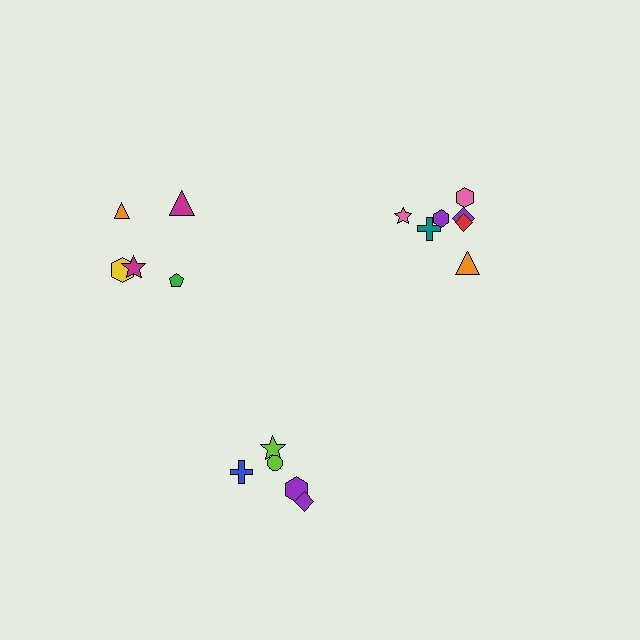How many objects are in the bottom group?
There are 5 objects.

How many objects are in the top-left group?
There are 5 objects.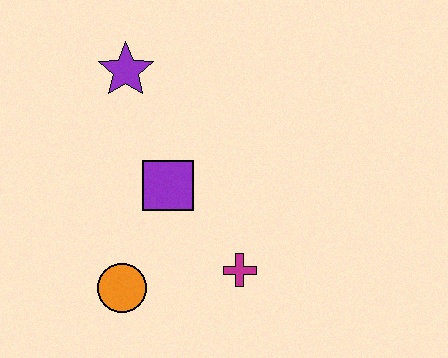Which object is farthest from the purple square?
The purple star is farthest from the purple square.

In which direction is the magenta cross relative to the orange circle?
The magenta cross is to the right of the orange circle.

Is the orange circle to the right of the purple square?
No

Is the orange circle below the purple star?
Yes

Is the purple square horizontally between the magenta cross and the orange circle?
Yes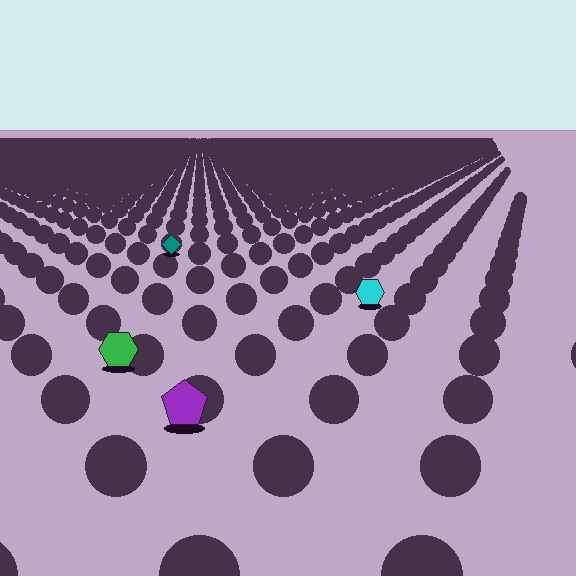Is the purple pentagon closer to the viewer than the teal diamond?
Yes. The purple pentagon is closer — you can tell from the texture gradient: the ground texture is coarser near it.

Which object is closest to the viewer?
The purple pentagon is closest. The texture marks near it are larger and more spread out.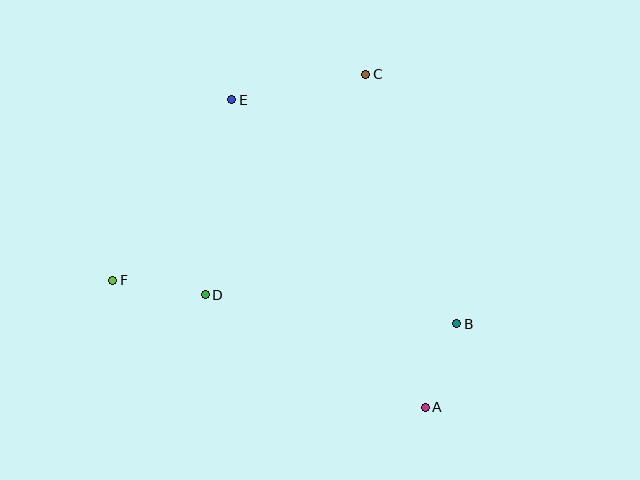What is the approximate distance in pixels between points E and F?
The distance between E and F is approximately 216 pixels.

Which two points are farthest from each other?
Points A and E are farthest from each other.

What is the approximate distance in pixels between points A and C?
The distance between A and C is approximately 338 pixels.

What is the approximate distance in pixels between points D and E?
The distance between D and E is approximately 197 pixels.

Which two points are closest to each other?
Points A and B are closest to each other.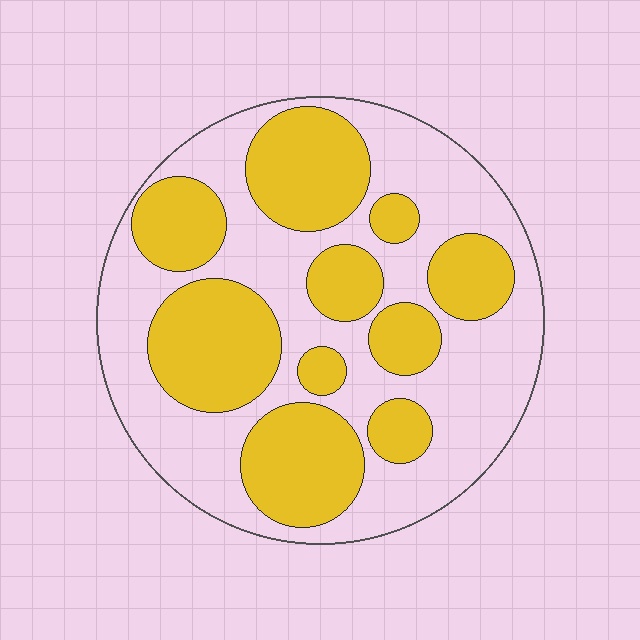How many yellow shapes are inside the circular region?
10.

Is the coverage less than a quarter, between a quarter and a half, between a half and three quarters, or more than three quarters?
Between a quarter and a half.